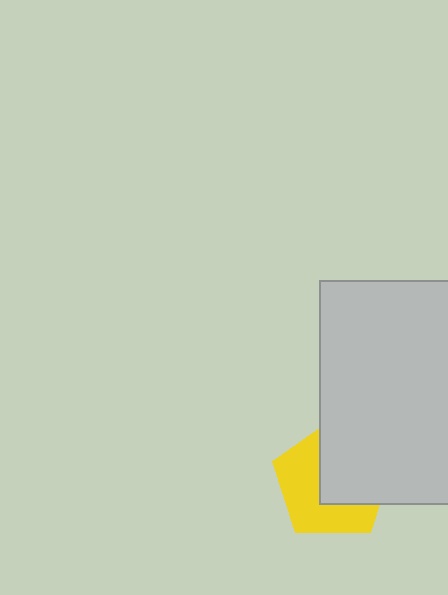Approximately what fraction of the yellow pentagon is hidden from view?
Roughly 49% of the yellow pentagon is hidden behind the light gray rectangle.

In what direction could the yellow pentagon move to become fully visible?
The yellow pentagon could move toward the lower-left. That would shift it out from behind the light gray rectangle entirely.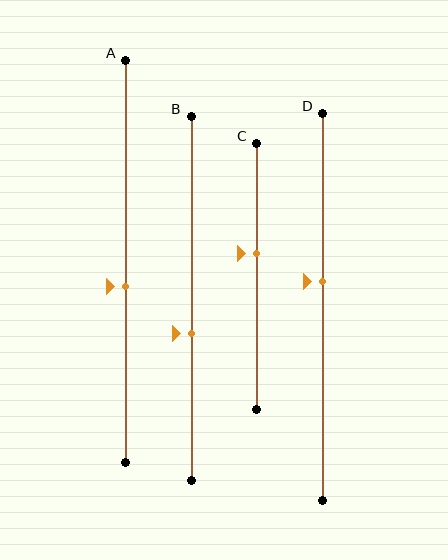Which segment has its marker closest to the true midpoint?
Segment A has its marker closest to the true midpoint.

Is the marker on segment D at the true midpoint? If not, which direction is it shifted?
No, the marker on segment D is shifted upward by about 6% of the segment length.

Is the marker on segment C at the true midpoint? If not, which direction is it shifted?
No, the marker on segment C is shifted upward by about 9% of the segment length.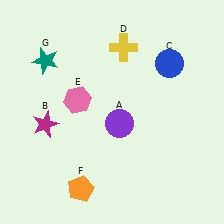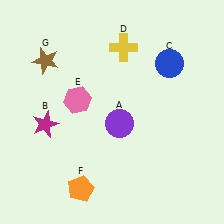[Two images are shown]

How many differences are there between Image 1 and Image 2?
There is 1 difference between the two images.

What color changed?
The star (G) changed from teal in Image 1 to brown in Image 2.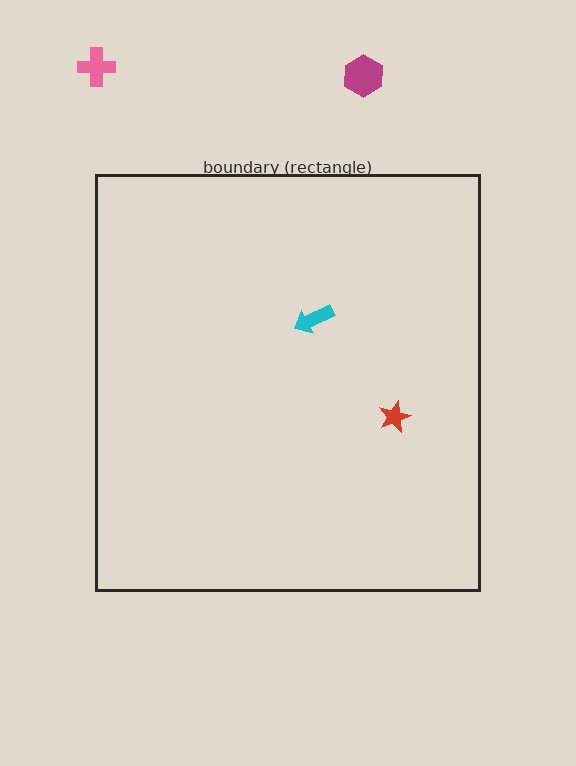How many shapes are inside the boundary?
2 inside, 2 outside.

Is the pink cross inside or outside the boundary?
Outside.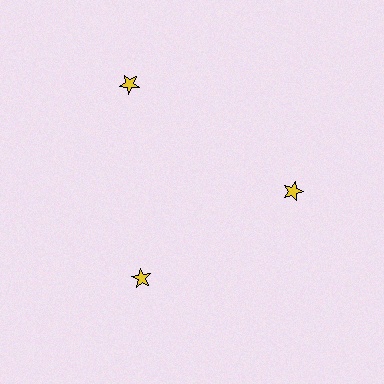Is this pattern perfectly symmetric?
No. The 3 yellow stars are arranged in a ring, but one element near the 11 o'clock position is pushed outward from the center, breaking the 3-fold rotational symmetry.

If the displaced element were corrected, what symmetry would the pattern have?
It would have 3-fold rotational symmetry — the pattern would map onto itself every 120 degrees.